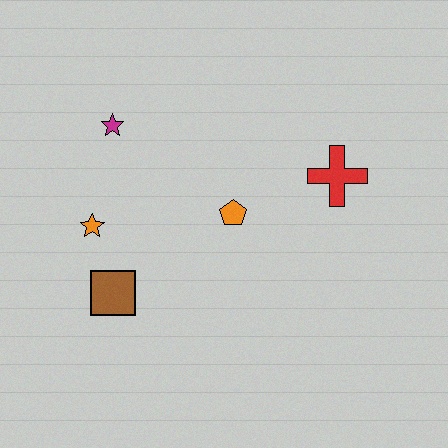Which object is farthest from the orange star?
The red cross is farthest from the orange star.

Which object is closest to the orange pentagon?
The red cross is closest to the orange pentagon.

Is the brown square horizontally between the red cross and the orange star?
Yes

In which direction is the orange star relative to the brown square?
The orange star is above the brown square.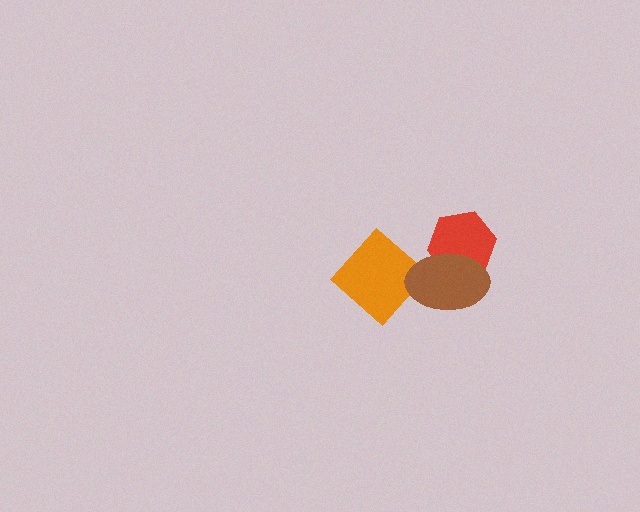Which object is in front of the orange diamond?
The brown ellipse is in front of the orange diamond.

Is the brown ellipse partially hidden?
No, no other shape covers it.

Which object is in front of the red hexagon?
The brown ellipse is in front of the red hexagon.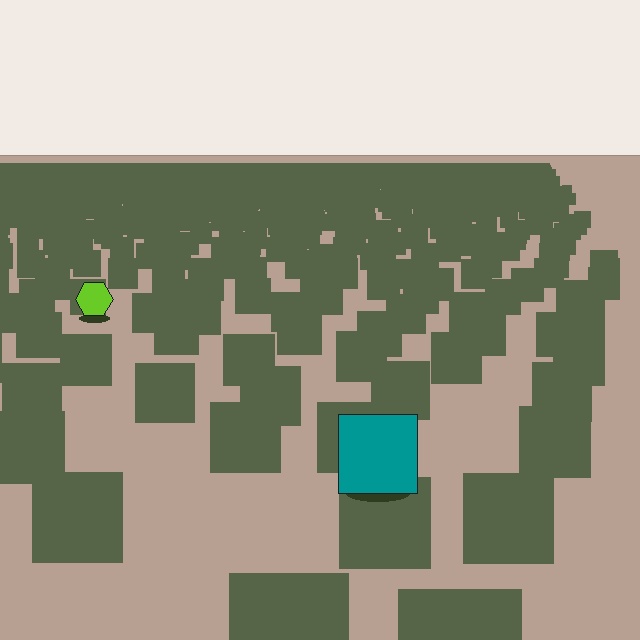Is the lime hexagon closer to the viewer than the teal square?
No. The teal square is closer — you can tell from the texture gradient: the ground texture is coarser near it.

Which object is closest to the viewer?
The teal square is closest. The texture marks near it are larger and more spread out.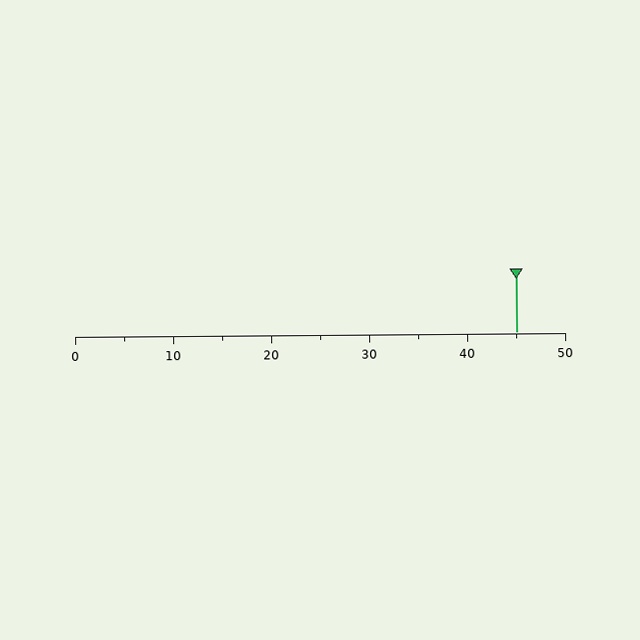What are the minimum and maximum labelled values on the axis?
The axis runs from 0 to 50.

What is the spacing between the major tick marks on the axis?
The major ticks are spaced 10 apart.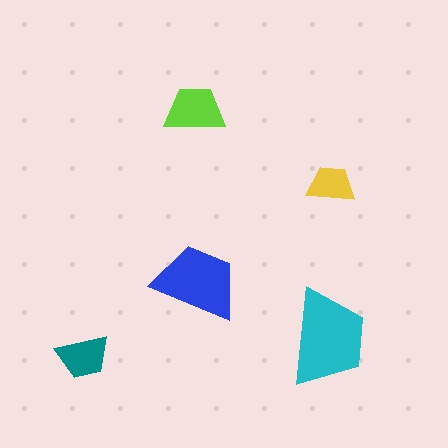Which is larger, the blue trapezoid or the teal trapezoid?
The blue one.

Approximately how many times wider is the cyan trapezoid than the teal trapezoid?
About 2 times wider.